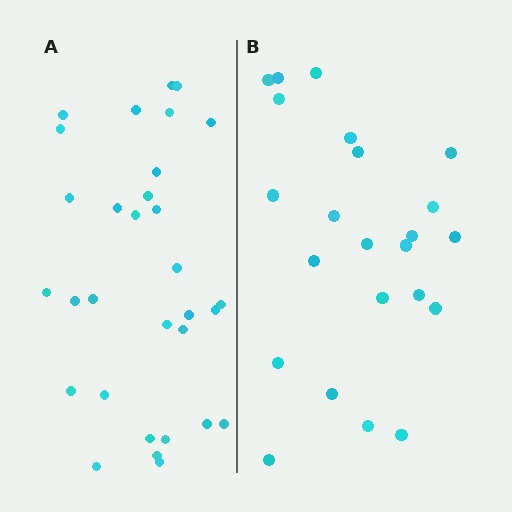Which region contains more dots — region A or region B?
Region A (the left region) has more dots.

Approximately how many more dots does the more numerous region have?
Region A has roughly 8 or so more dots than region B.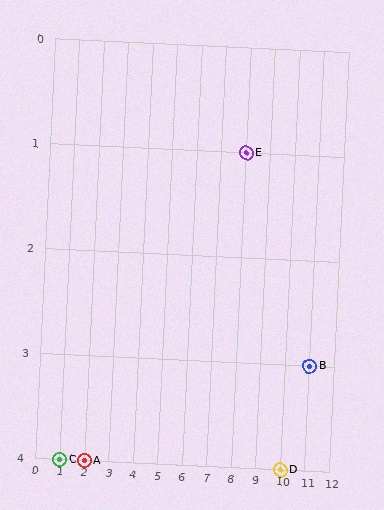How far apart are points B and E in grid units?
Points B and E are 3 columns and 2 rows apart (about 3.6 grid units diagonally).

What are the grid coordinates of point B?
Point B is at grid coordinates (11, 3).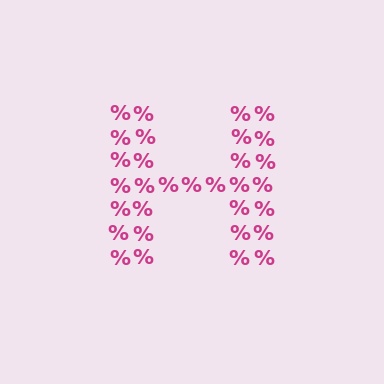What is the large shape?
The large shape is the letter H.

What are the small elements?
The small elements are percent signs.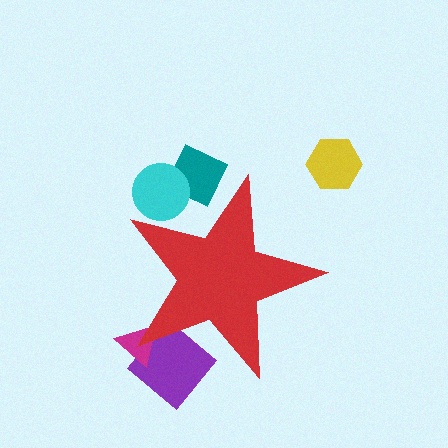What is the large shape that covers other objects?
A red star.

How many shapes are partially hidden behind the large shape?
4 shapes are partially hidden.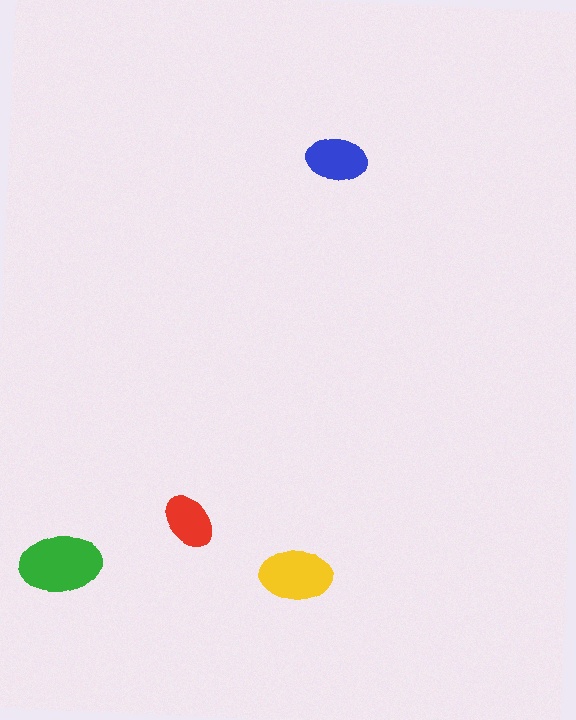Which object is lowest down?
The yellow ellipse is bottommost.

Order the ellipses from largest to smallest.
the green one, the yellow one, the blue one, the red one.